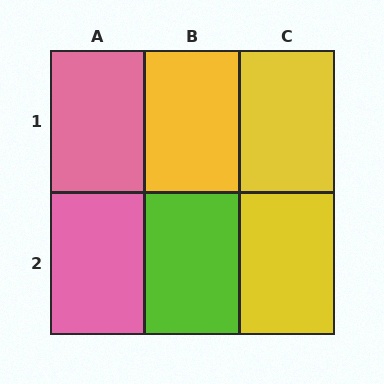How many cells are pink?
2 cells are pink.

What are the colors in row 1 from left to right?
Pink, yellow, yellow.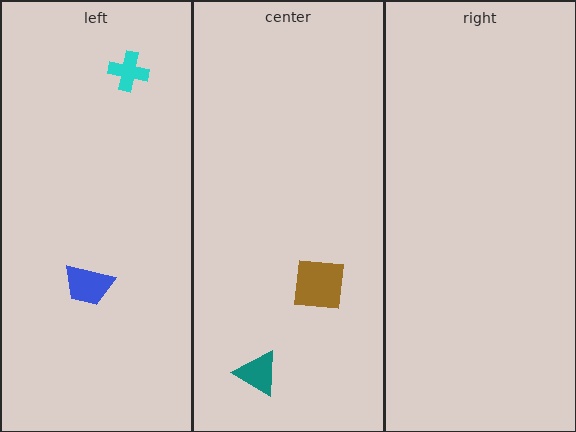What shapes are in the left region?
The blue trapezoid, the cyan cross.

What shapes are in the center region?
The teal triangle, the brown square.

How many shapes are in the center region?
2.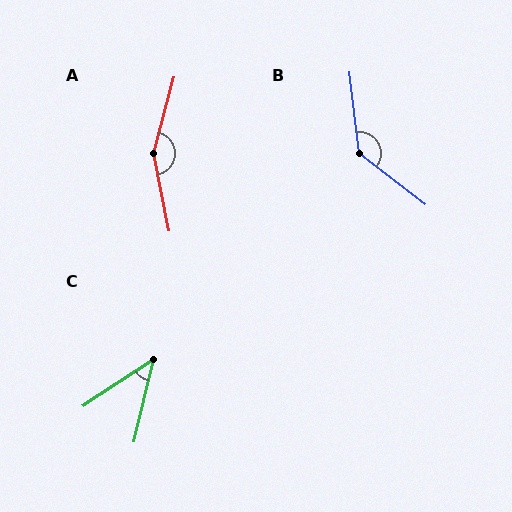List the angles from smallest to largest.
C (43°), B (134°), A (153°).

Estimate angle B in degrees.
Approximately 134 degrees.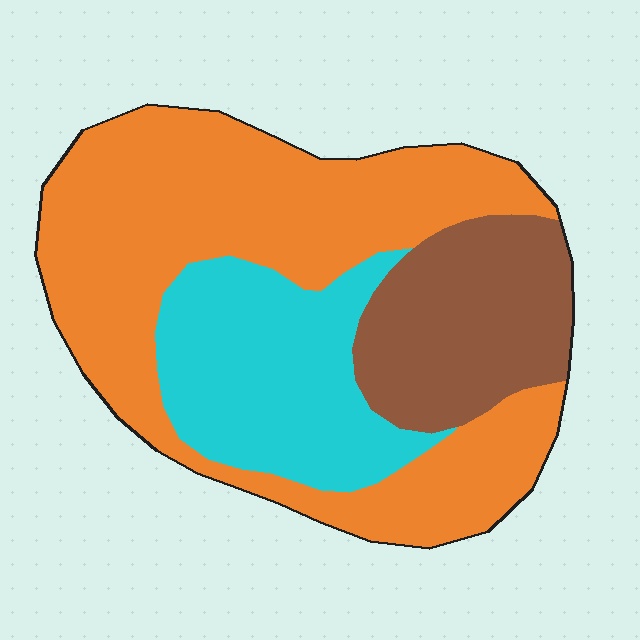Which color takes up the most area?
Orange, at roughly 55%.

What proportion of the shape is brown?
Brown covers about 20% of the shape.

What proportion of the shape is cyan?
Cyan takes up about one quarter (1/4) of the shape.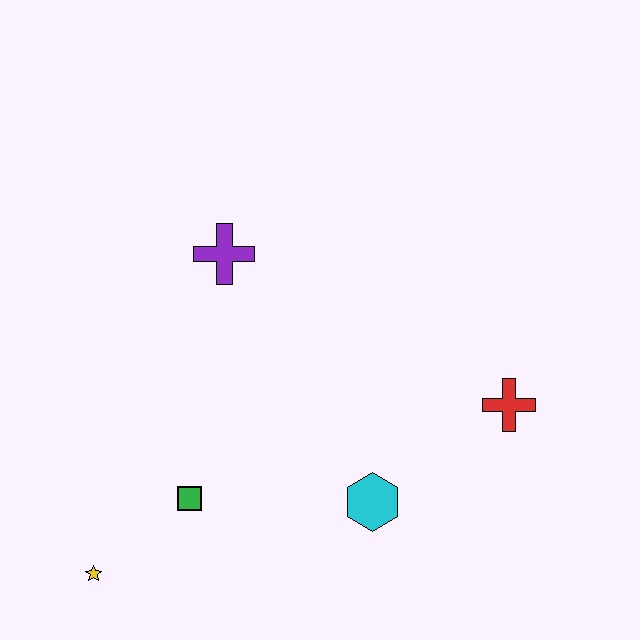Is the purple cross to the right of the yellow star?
Yes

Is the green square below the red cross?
Yes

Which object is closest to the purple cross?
The green square is closest to the purple cross.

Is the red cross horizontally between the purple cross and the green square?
No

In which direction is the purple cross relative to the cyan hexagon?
The purple cross is above the cyan hexagon.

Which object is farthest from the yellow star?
The red cross is farthest from the yellow star.